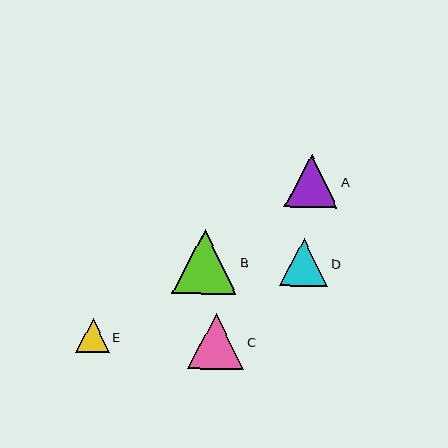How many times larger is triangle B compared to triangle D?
Triangle B is approximately 1.3 times the size of triangle D.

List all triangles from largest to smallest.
From largest to smallest: B, C, A, D, E.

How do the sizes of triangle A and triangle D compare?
Triangle A and triangle D are approximately the same size.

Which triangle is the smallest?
Triangle E is the smallest with a size of approximately 34 pixels.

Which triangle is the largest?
Triangle B is the largest with a size of approximately 65 pixels.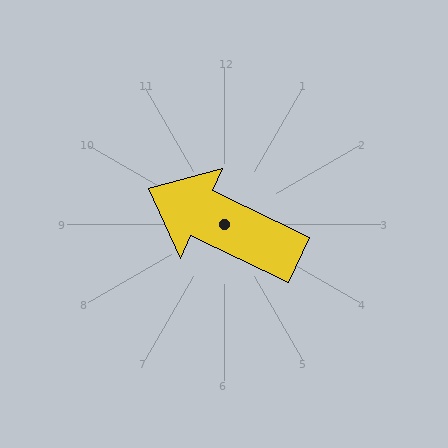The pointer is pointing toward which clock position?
Roughly 10 o'clock.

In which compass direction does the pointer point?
Northwest.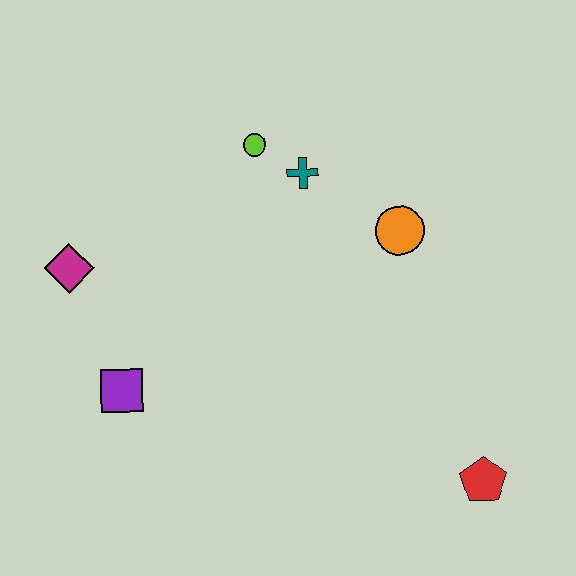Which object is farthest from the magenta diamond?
The red pentagon is farthest from the magenta diamond.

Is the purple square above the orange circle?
No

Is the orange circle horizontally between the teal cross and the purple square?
No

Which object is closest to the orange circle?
The teal cross is closest to the orange circle.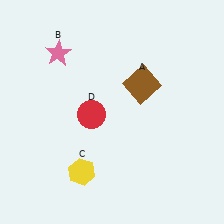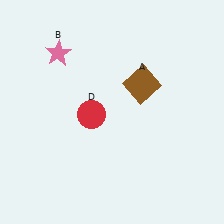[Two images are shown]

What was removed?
The yellow hexagon (C) was removed in Image 2.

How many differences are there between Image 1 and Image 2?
There is 1 difference between the two images.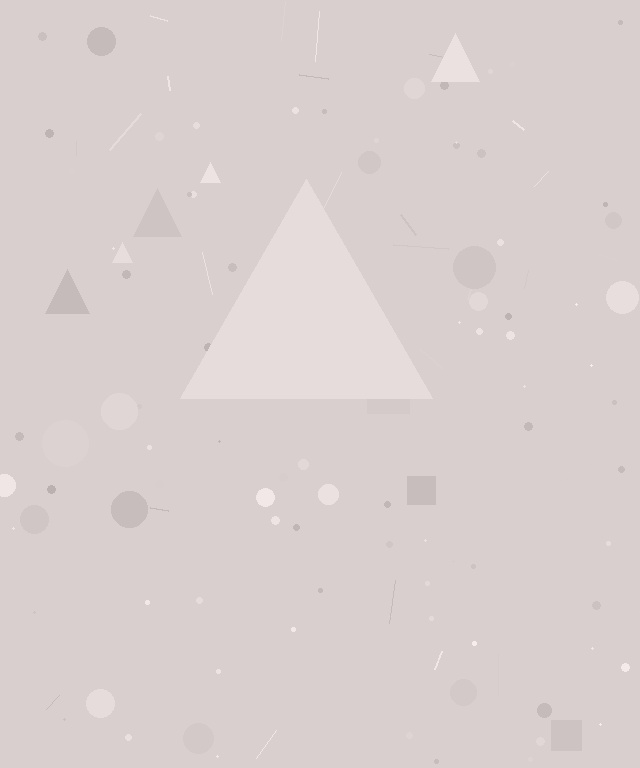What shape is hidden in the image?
A triangle is hidden in the image.